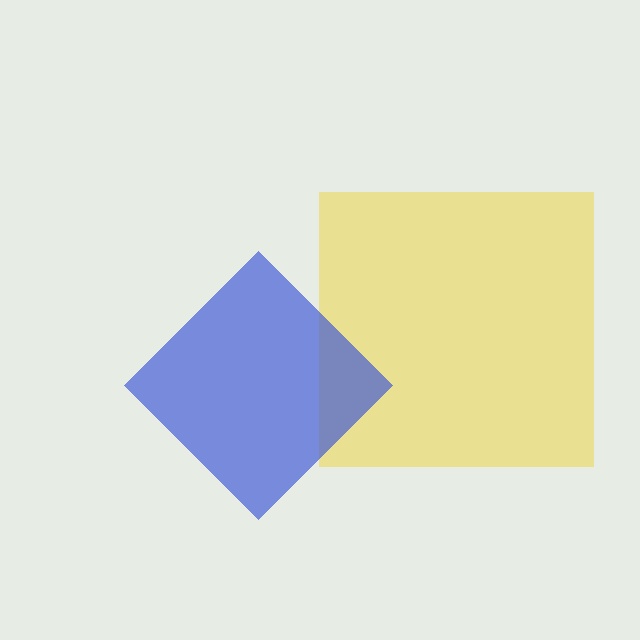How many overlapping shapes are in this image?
There are 2 overlapping shapes in the image.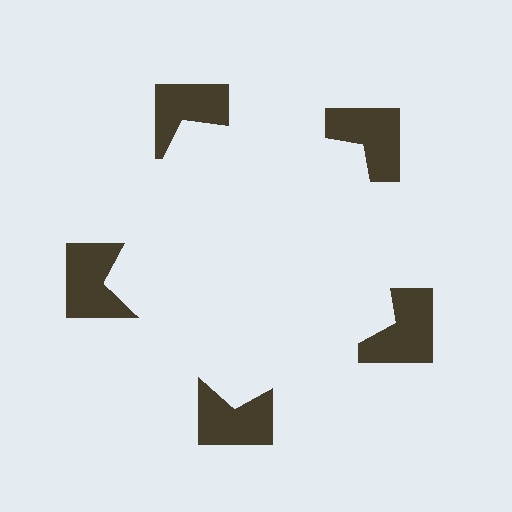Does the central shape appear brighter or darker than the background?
It typically appears slightly brighter than the background, even though no actual brightness change is drawn.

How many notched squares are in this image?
There are 5 — one at each vertex of the illusory pentagon.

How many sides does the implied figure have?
5 sides.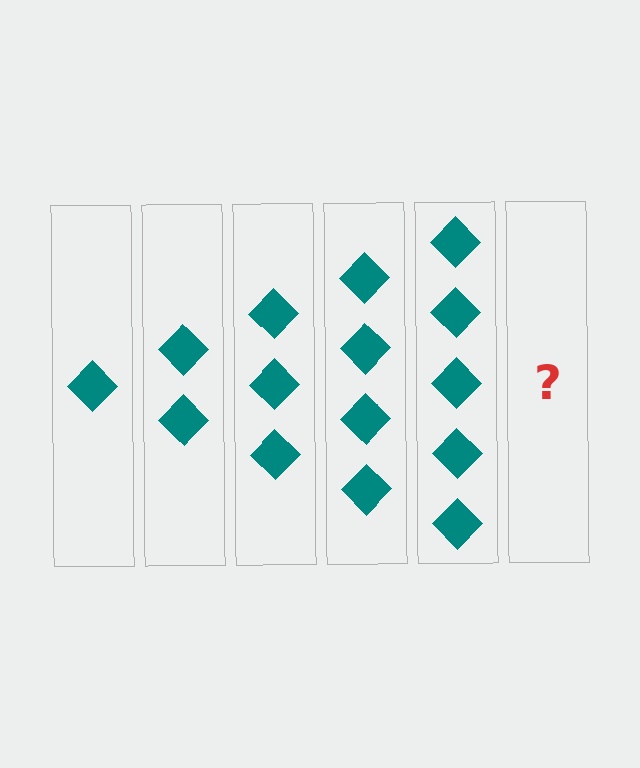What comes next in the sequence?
The next element should be 6 diamonds.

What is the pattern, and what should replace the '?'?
The pattern is that each step adds one more diamond. The '?' should be 6 diamonds.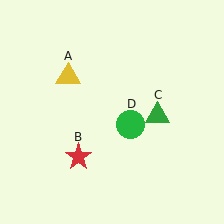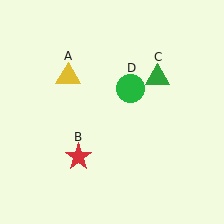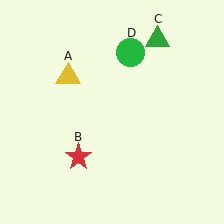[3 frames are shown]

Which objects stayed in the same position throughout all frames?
Yellow triangle (object A) and red star (object B) remained stationary.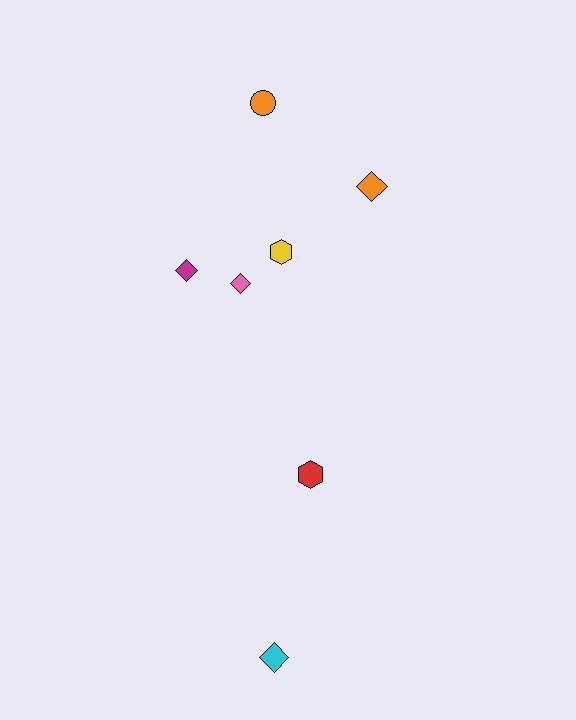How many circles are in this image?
There is 1 circle.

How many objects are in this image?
There are 7 objects.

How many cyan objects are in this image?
There is 1 cyan object.